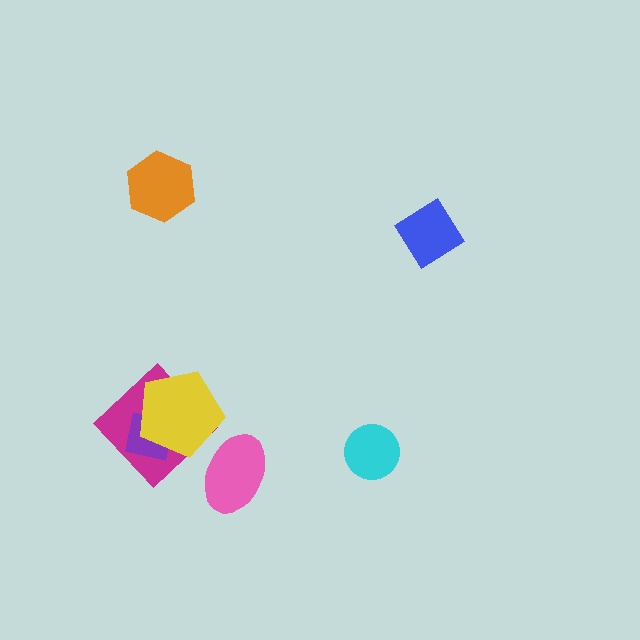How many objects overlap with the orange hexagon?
0 objects overlap with the orange hexagon.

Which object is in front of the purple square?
The yellow pentagon is in front of the purple square.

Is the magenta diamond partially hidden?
Yes, it is partially covered by another shape.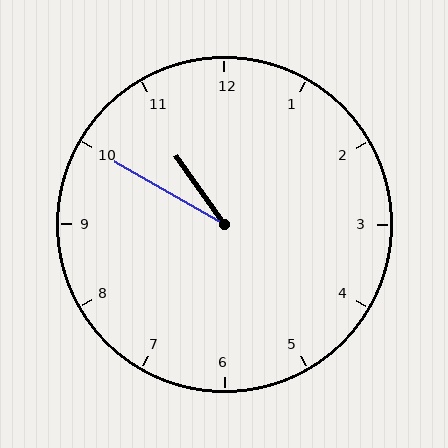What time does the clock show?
10:50.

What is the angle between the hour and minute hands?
Approximately 25 degrees.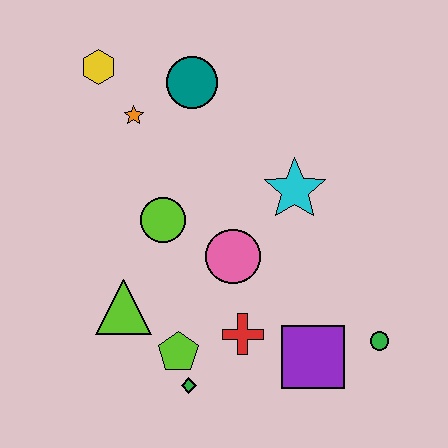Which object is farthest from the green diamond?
The yellow hexagon is farthest from the green diamond.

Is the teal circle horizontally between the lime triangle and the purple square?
Yes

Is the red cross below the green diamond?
No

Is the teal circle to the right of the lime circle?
Yes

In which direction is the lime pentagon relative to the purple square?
The lime pentagon is to the left of the purple square.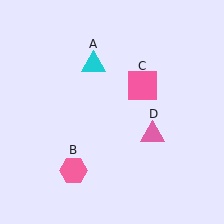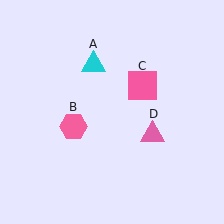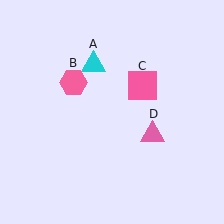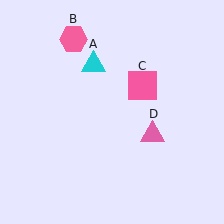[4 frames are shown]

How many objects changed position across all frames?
1 object changed position: pink hexagon (object B).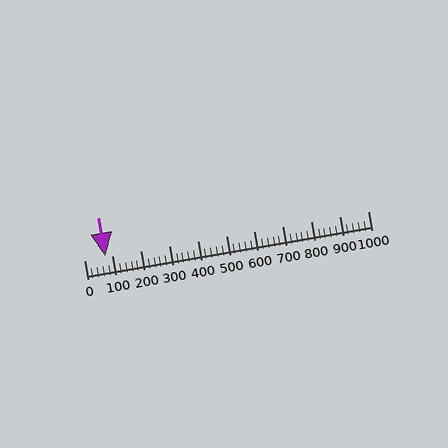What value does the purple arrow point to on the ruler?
The purple arrow points to approximately 75.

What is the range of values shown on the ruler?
The ruler shows values from 0 to 1000.